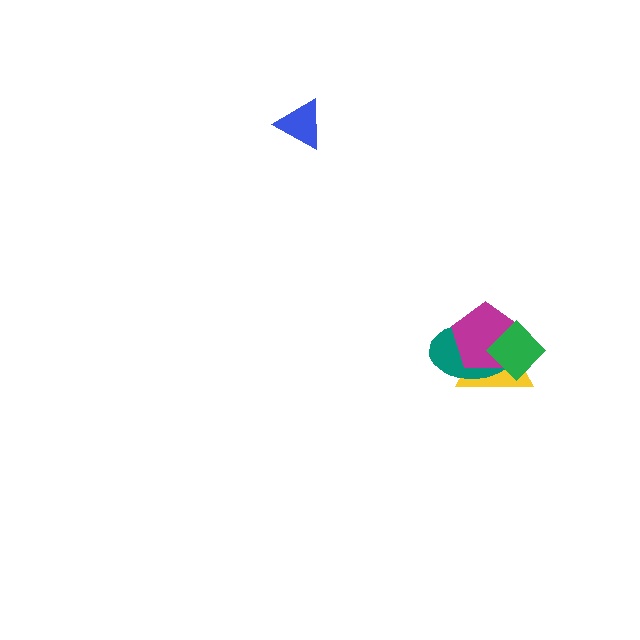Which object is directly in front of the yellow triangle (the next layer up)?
The teal ellipse is directly in front of the yellow triangle.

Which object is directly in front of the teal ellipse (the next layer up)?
The magenta pentagon is directly in front of the teal ellipse.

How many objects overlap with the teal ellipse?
3 objects overlap with the teal ellipse.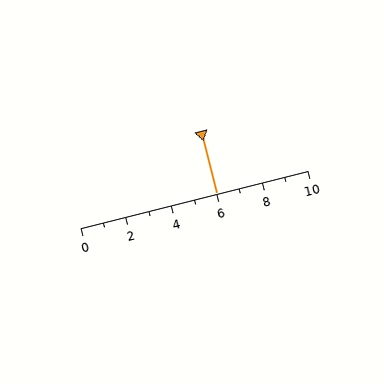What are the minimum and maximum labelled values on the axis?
The axis runs from 0 to 10.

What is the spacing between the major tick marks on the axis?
The major ticks are spaced 2 apart.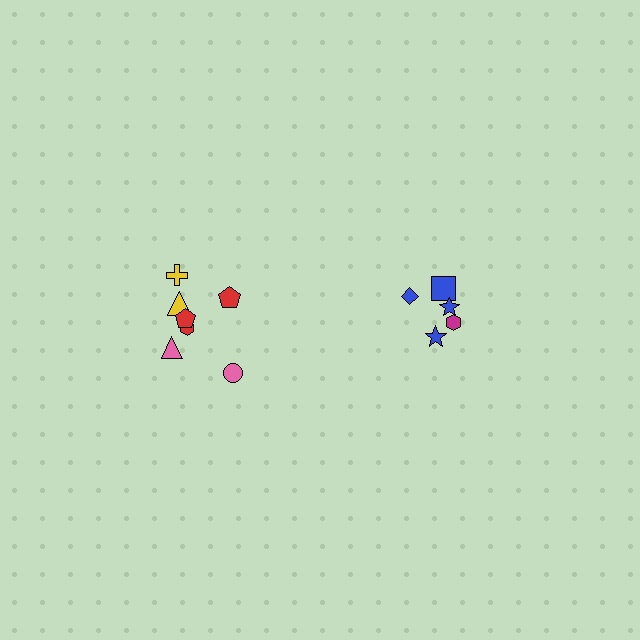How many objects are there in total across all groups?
There are 12 objects.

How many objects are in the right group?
There are 5 objects.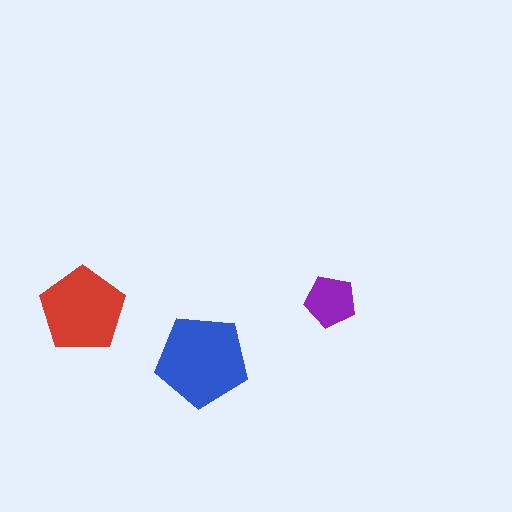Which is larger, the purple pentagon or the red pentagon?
The red one.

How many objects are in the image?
There are 3 objects in the image.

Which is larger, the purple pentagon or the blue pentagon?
The blue one.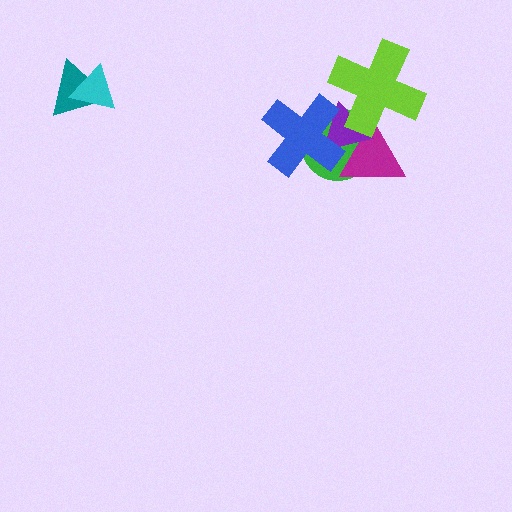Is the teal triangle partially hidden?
Yes, it is partially covered by another shape.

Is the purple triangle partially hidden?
Yes, it is partially covered by another shape.